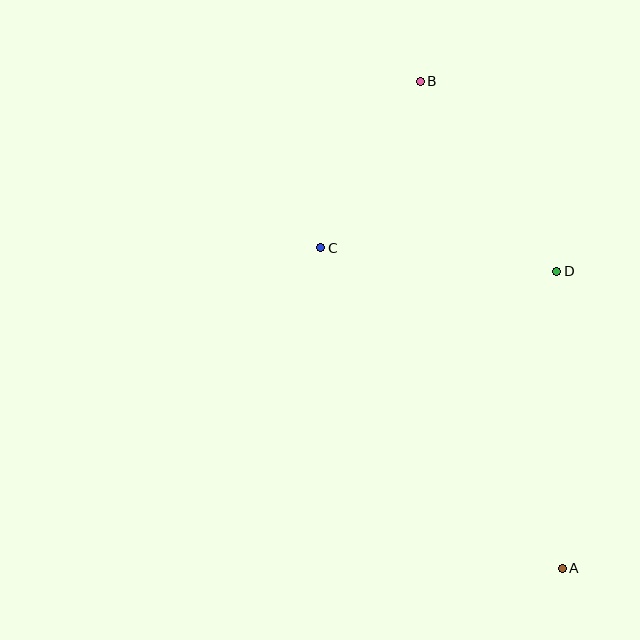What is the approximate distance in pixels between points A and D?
The distance between A and D is approximately 297 pixels.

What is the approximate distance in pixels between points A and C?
The distance between A and C is approximately 401 pixels.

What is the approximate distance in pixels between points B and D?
The distance between B and D is approximately 234 pixels.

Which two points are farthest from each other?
Points A and B are farthest from each other.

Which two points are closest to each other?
Points B and C are closest to each other.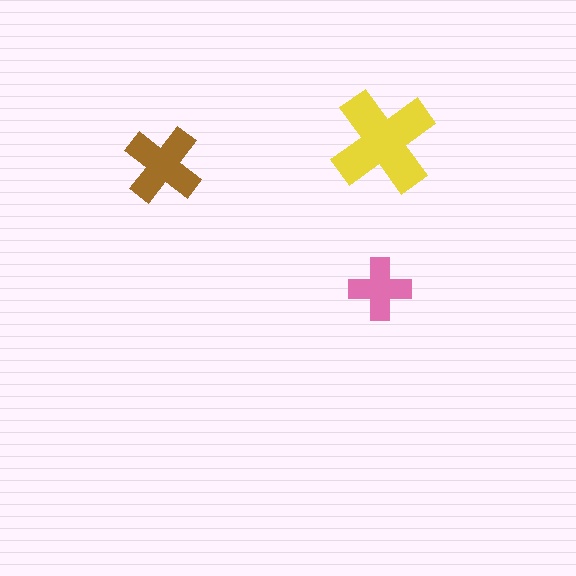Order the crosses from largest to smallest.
the yellow one, the brown one, the pink one.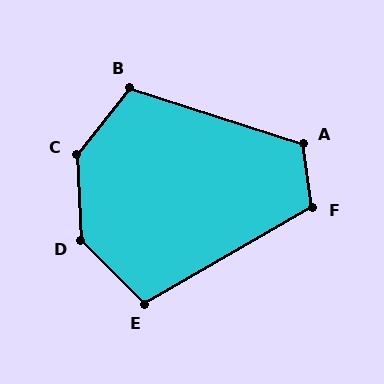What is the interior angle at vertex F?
Approximately 112 degrees (obtuse).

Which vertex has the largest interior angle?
C, at approximately 139 degrees.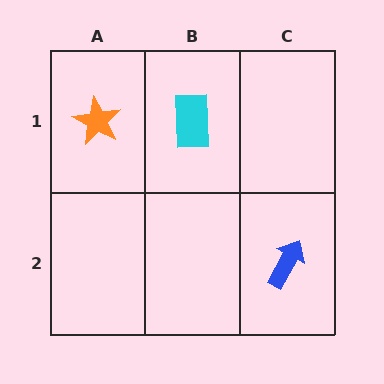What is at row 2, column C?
A blue arrow.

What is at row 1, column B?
A cyan rectangle.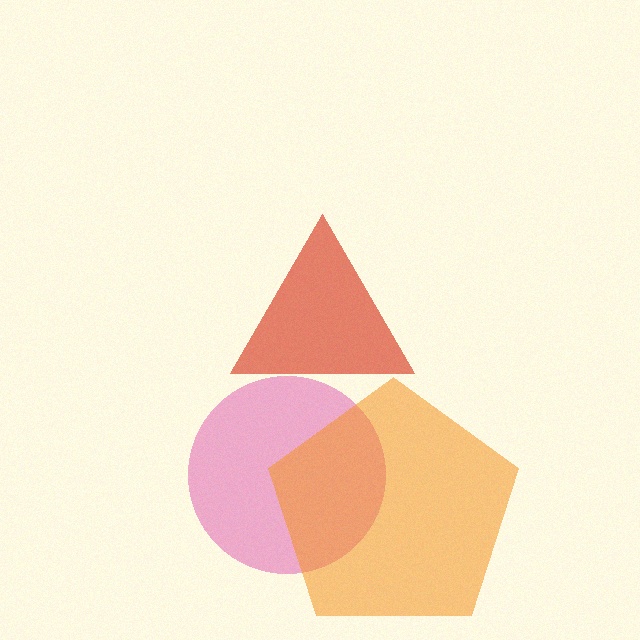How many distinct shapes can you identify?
There are 3 distinct shapes: a pink circle, a red triangle, an orange pentagon.